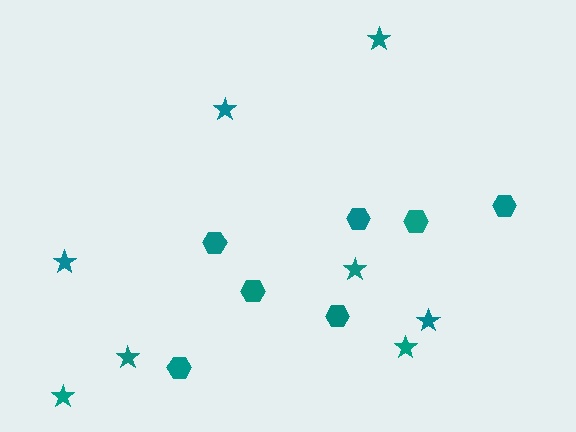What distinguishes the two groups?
There are 2 groups: one group of hexagons (7) and one group of stars (8).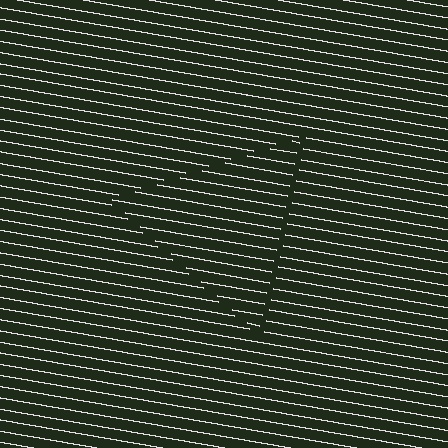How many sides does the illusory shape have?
3 sides — the line-ends trace a triangle.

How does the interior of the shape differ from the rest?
The interior of the shape contains the same grating, shifted by half a period — the contour is defined by the phase discontinuity where line-ends from the inner and outer gratings abut.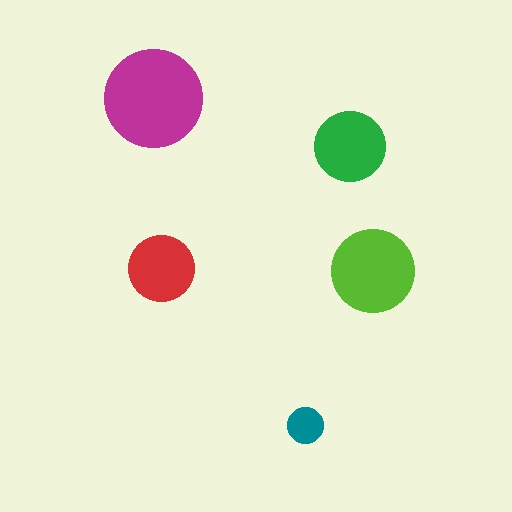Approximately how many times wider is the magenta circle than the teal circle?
About 2.5 times wider.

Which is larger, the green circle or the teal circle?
The green one.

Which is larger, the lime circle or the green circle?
The lime one.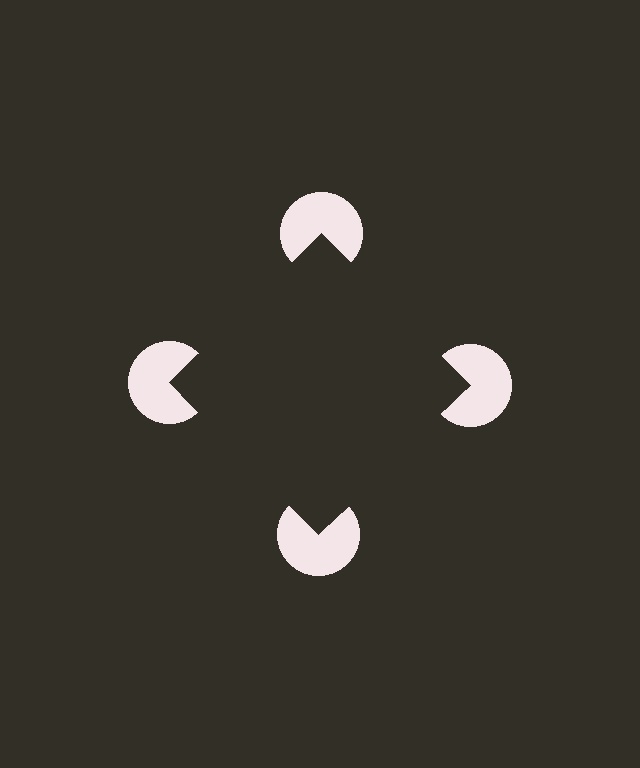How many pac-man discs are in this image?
There are 4 — one at each vertex of the illusory square.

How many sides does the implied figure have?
4 sides.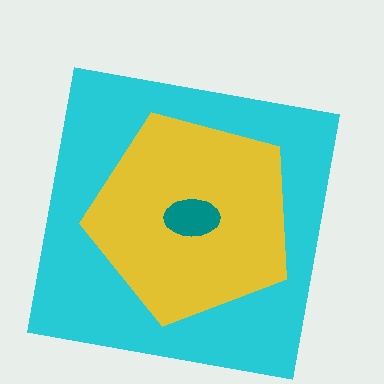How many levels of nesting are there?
3.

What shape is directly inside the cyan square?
The yellow pentagon.